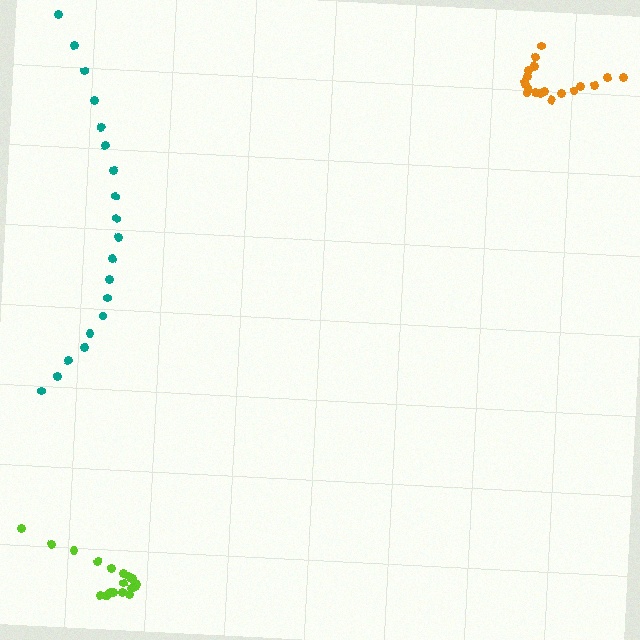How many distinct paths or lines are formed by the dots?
There are 3 distinct paths.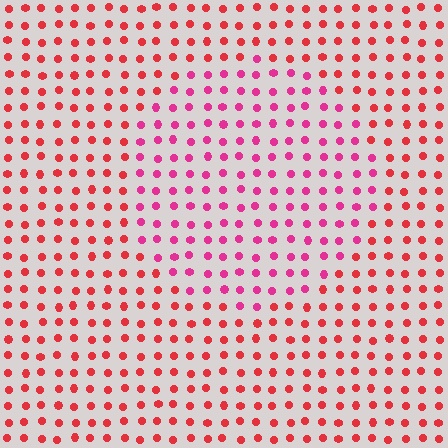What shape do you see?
I see a circle.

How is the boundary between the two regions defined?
The boundary is defined purely by a slight shift in hue (about 31 degrees). Spacing, size, and orientation are identical on both sides.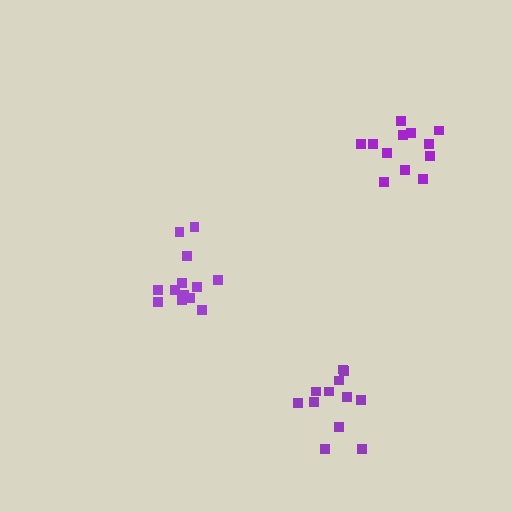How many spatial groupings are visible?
There are 3 spatial groupings.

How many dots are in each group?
Group 1: 12 dots, Group 2: 13 dots, Group 3: 12 dots (37 total).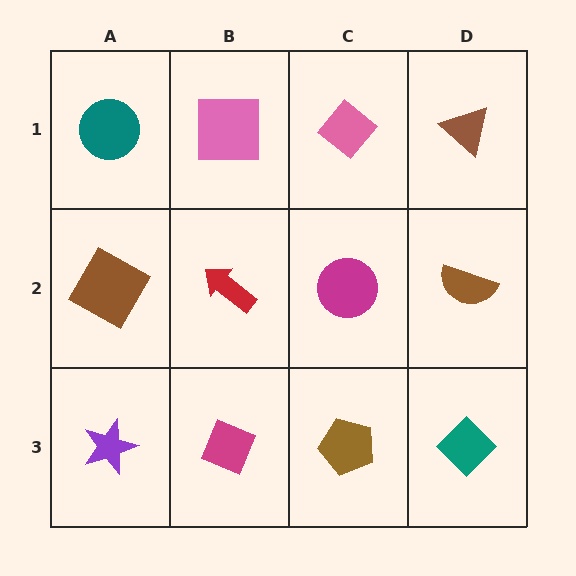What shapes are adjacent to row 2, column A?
A teal circle (row 1, column A), a purple star (row 3, column A), a red arrow (row 2, column B).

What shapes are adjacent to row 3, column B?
A red arrow (row 2, column B), a purple star (row 3, column A), a brown pentagon (row 3, column C).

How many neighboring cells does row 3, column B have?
3.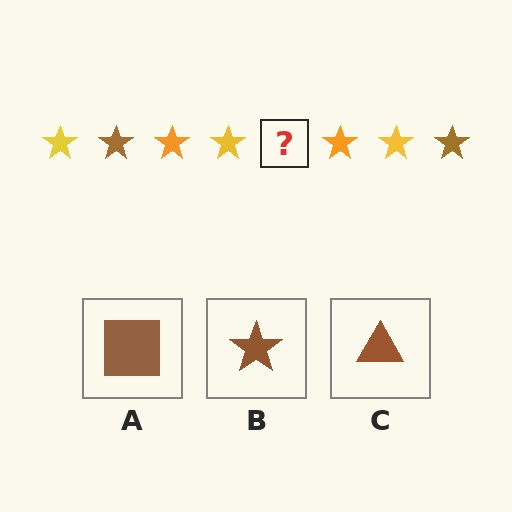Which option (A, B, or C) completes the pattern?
B.